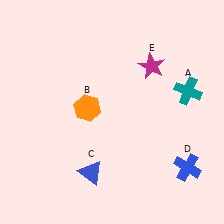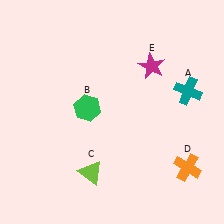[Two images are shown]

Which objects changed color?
B changed from orange to green. C changed from blue to lime. D changed from blue to orange.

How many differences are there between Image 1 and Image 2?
There are 3 differences between the two images.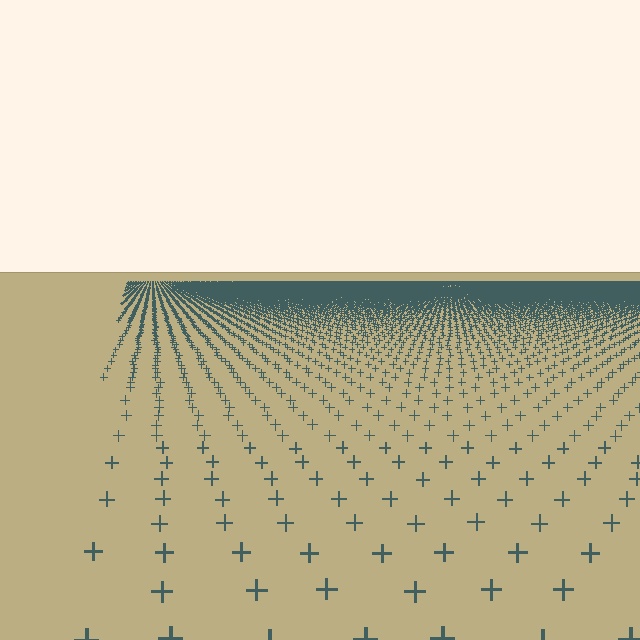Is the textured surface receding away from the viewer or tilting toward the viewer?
The surface is receding away from the viewer. Texture elements get smaller and denser toward the top.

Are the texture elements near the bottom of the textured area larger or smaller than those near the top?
Larger. Near the bottom, elements are closer to the viewer and appear at a bigger on-screen size.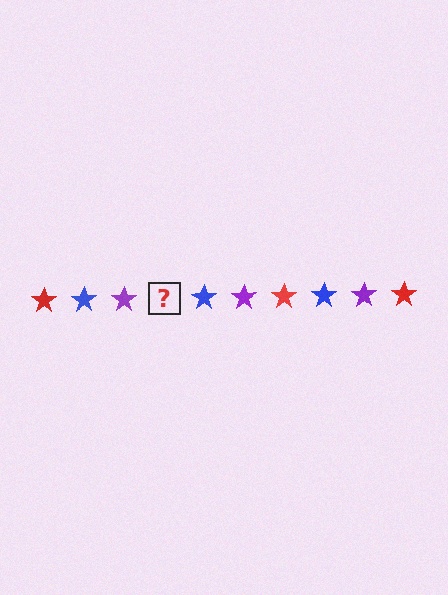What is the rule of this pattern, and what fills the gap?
The rule is that the pattern cycles through red, blue, purple stars. The gap should be filled with a red star.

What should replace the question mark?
The question mark should be replaced with a red star.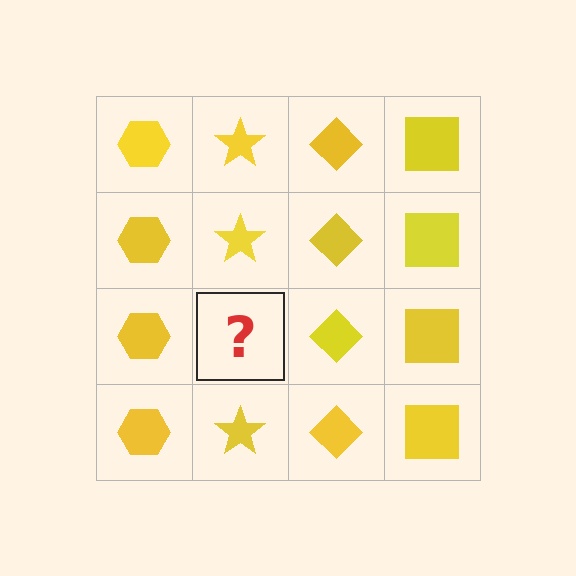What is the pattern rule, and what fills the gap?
The rule is that each column has a consistent shape. The gap should be filled with a yellow star.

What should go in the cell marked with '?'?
The missing cell should contain a yellow star.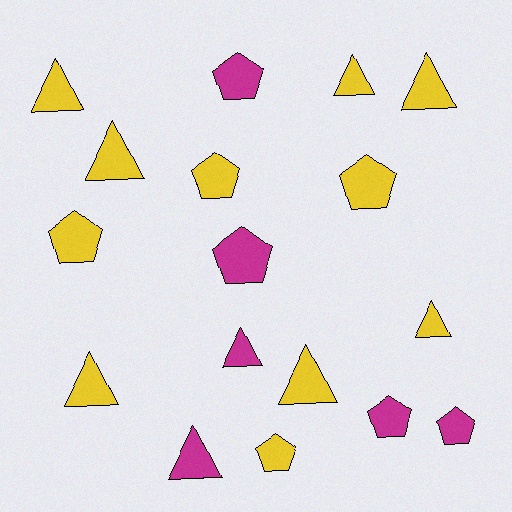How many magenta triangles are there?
There are 2 magenta triangles.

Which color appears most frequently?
Yellow, with 11 objects.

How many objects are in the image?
There are 17 objects.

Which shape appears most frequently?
Triangle, with 9 objects.